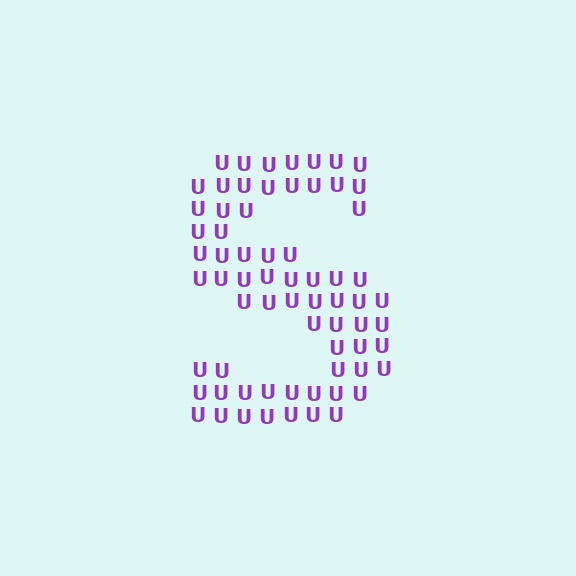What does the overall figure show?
The overall figure shows the letter S.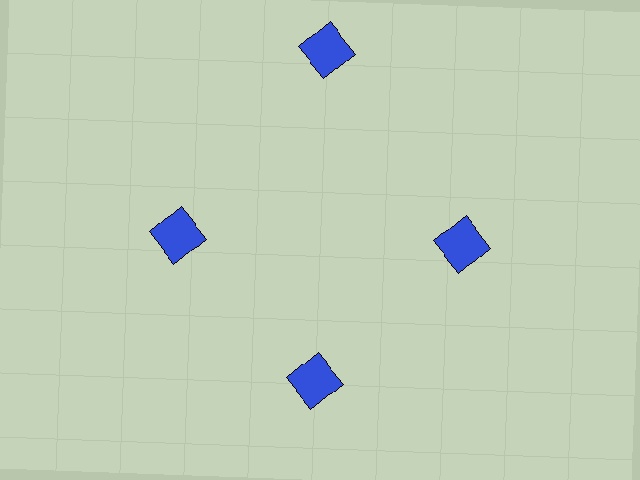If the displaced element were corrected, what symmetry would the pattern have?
It would have 4-fold rotational symmetry — the pattern would map onto itself every 90 degrees.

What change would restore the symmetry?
The symmetry would be restored by moving it inward, back onto the ring so that all 4 squares sit at equal angles and equal distance from the center.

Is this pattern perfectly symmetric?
No. The 4 blue squares are arranged in a ring, but one element near the 12 o'clock position is pushed outward from the center, breaking the 4-fold rotational symmetry.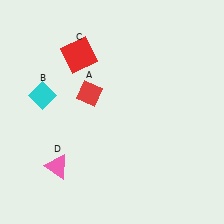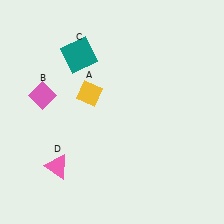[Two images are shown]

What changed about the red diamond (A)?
In Image 1, A is red. In Image 2, it changed to yellow.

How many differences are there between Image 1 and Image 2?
There are 3 differences between the two images.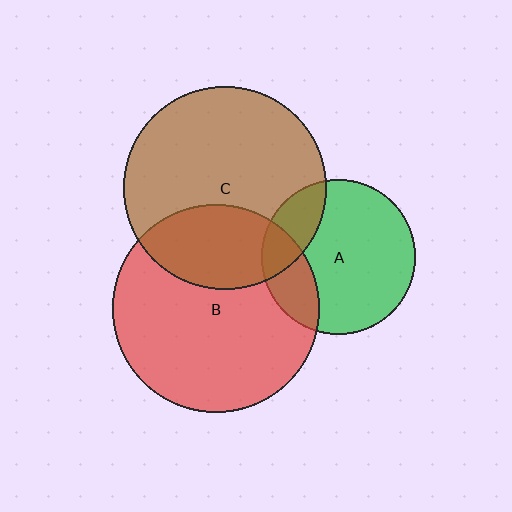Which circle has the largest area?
Circle B (red).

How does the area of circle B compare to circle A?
Approximately 1.8 times.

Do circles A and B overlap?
Yes.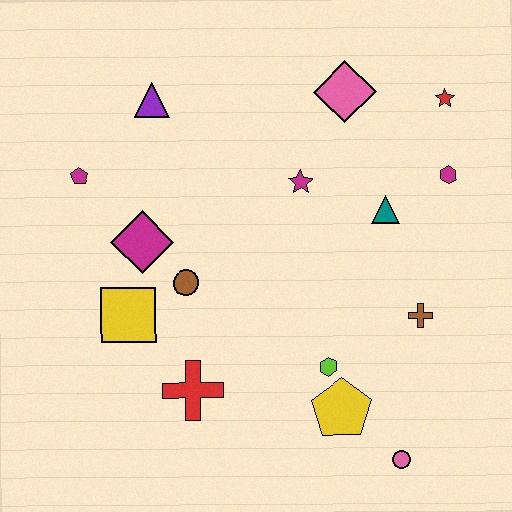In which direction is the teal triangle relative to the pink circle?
The teal triangle is above the pink circle.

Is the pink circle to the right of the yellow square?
Yes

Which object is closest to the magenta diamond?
The brown circle is closest to the magenta diamond.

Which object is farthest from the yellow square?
The red star is farthest from the yellow square.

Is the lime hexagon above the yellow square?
No